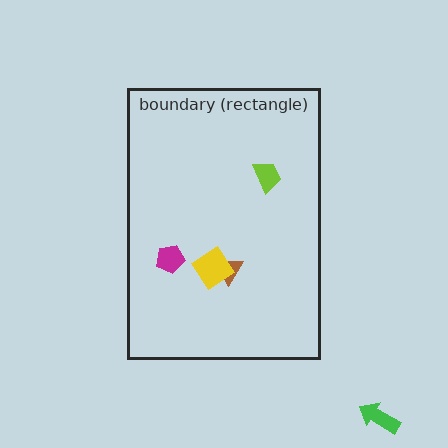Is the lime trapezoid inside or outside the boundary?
Inside.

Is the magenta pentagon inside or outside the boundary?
Inside.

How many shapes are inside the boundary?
4 inside, 1 outside.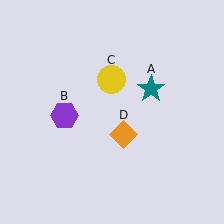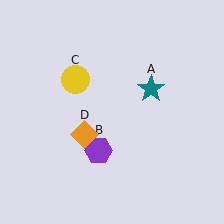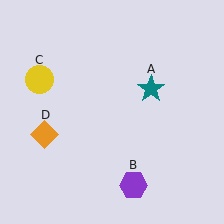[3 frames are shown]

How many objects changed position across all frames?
3 objects changed position: purple hexagon (object B), yellow circle (object C), orange diamond (object D).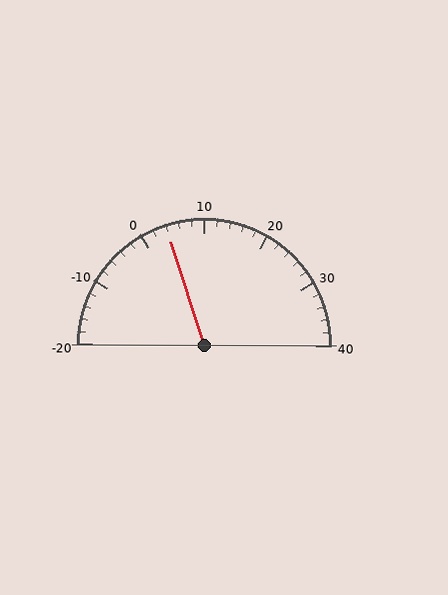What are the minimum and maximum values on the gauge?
The gauge ranges from -20 to 40.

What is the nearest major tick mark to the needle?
The nearest major tick mark is 0.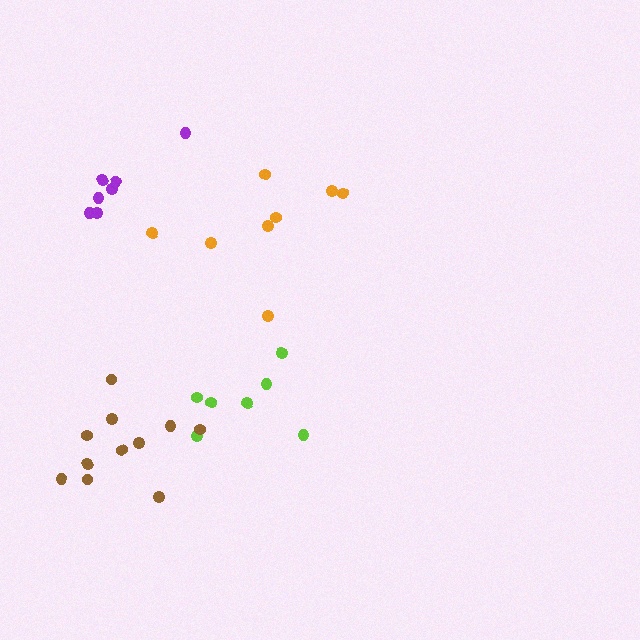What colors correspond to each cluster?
The clusters are colored: purple, lime, orange, brown.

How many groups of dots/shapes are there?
There are 4 groups.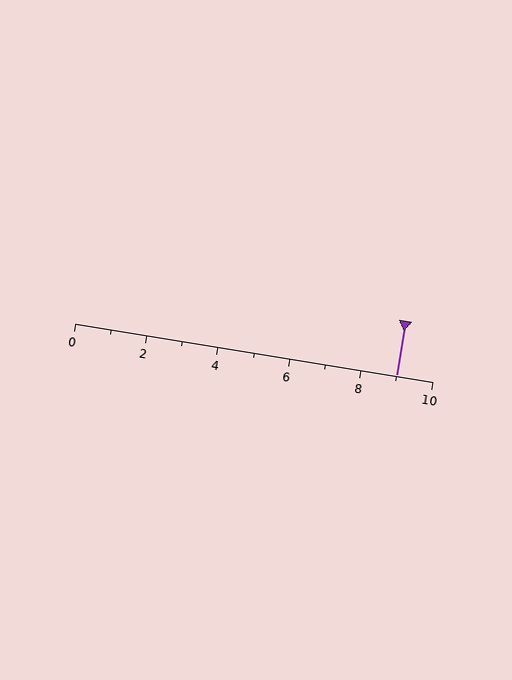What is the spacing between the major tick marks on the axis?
The major ticks are spaced 2 apart.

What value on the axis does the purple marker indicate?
The marker indicates approximately 9.